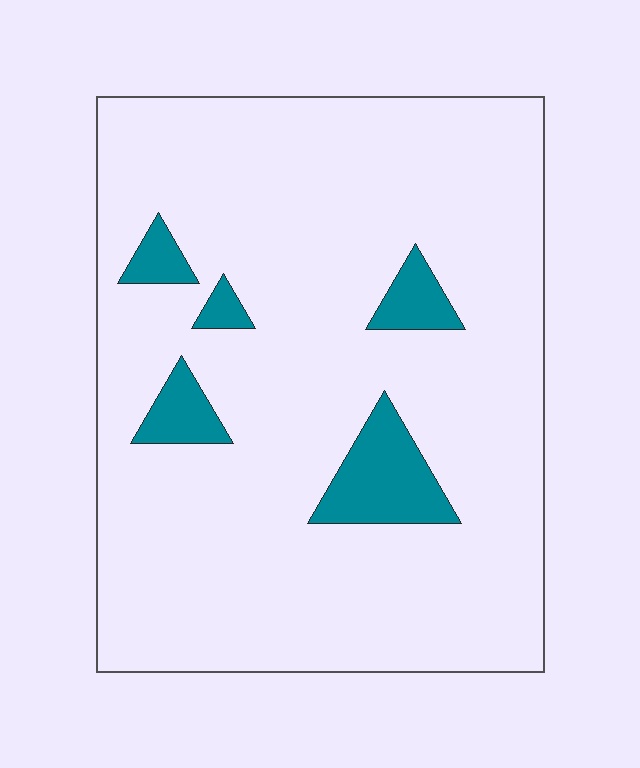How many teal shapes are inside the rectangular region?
5.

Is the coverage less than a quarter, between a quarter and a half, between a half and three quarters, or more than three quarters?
Less than a quarter.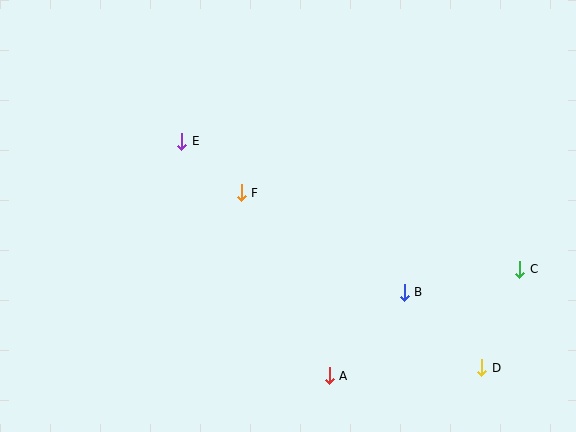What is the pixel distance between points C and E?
The distance between C and E is 362 pixels.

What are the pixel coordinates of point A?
Point A is at (329, 376).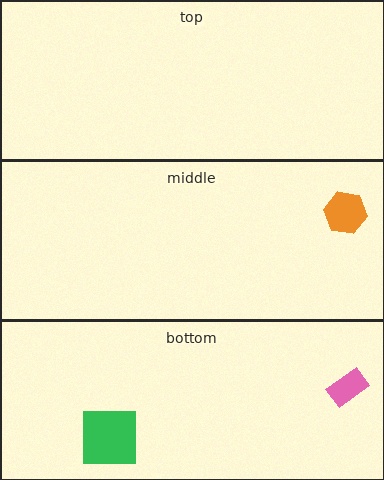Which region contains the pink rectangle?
The bottom region.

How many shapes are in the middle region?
1.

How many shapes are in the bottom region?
2.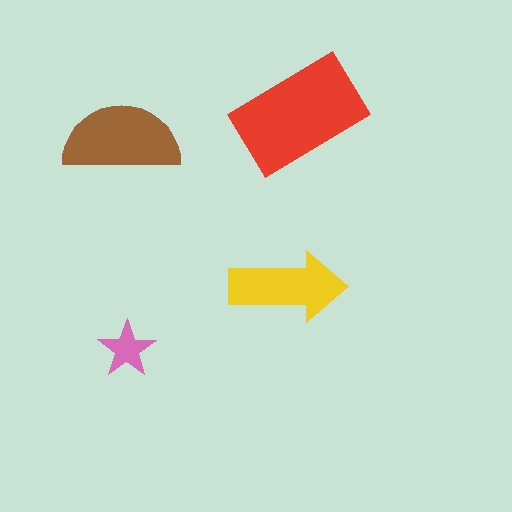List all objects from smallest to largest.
The pink star, the yellow arrow, the brown semicircle, the red rectangle.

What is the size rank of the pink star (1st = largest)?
4th.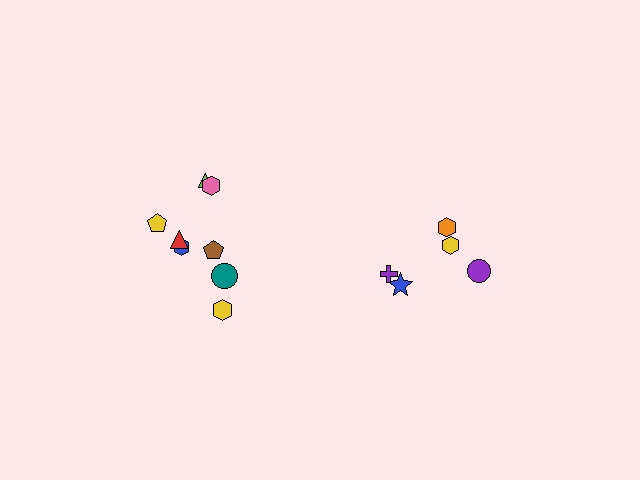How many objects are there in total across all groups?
There are 13 objects.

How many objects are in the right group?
There are 5 objects.